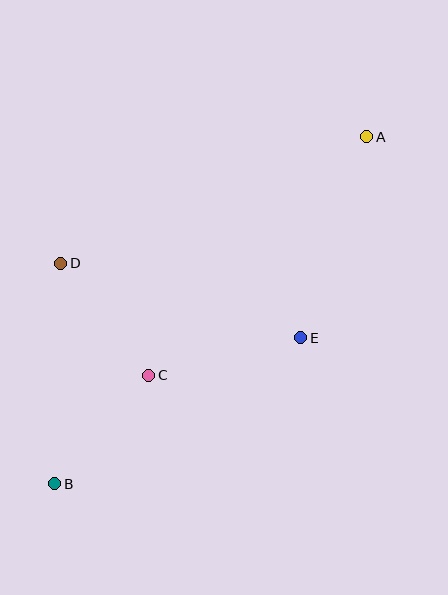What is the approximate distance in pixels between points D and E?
The distance between D and E is approximately 251 pixels.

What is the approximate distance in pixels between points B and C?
The distance between B and C is approximately 144 pixels.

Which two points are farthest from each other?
Points A and B are farthest from each other.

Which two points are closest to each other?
Points C and D are closest to each other.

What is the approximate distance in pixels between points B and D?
The distance between B and D is approximately 221 pixels.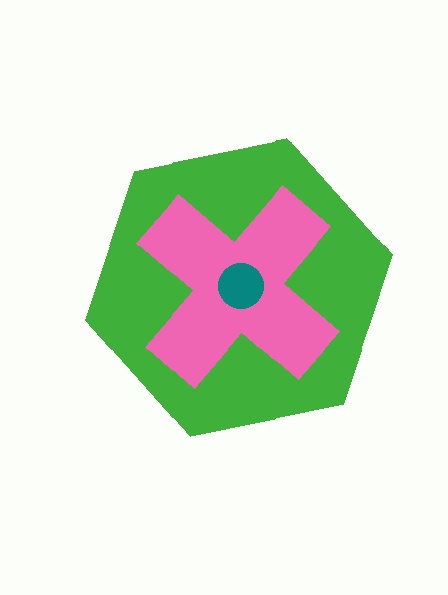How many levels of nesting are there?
3.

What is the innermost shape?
The teal circle.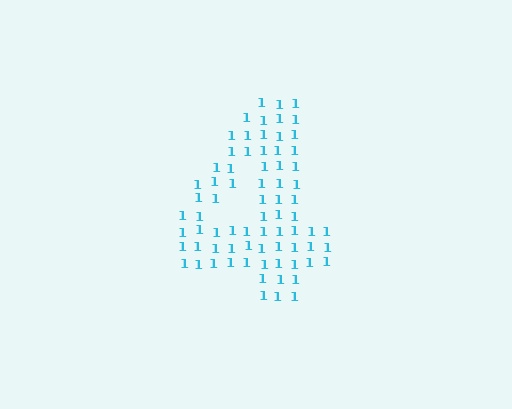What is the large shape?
The large shape is the digit 4.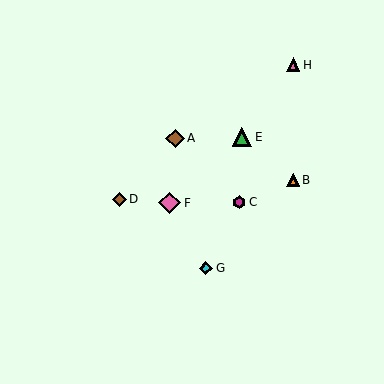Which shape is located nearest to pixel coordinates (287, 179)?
The orange triangle (labeled B) at (293, 180) is nearest to that location.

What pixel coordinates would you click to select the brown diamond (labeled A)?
Click at (175, 138) to select the brown diamond A.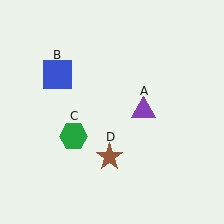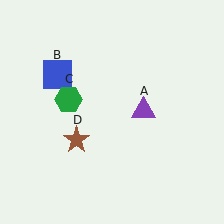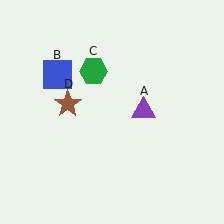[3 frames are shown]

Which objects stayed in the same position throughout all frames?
Purple triangle (object A) and blue square (object B) remained stationary.